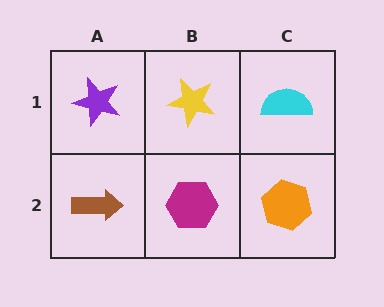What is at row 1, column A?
A purple star.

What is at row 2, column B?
A magenta hexagon.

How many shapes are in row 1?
3 shapes.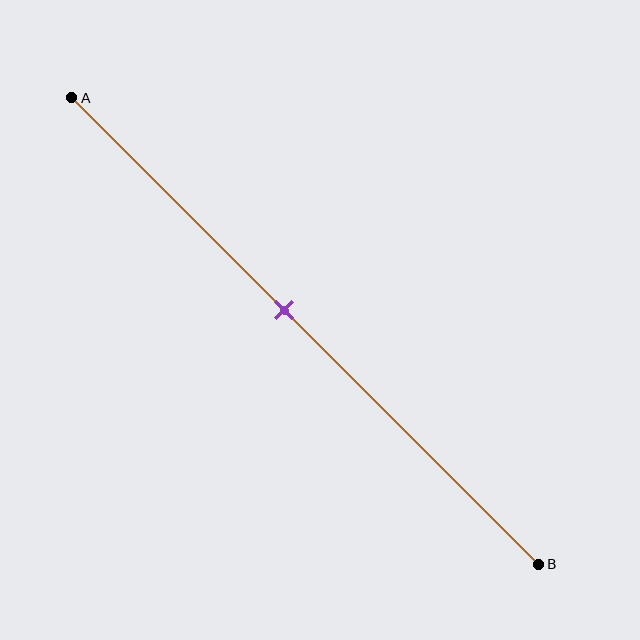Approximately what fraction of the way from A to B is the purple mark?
The purple mark is approximately 45% of the way from A to B.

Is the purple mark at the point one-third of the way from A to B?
No, the mark is at about 45% from A, not at the 33% one-third point.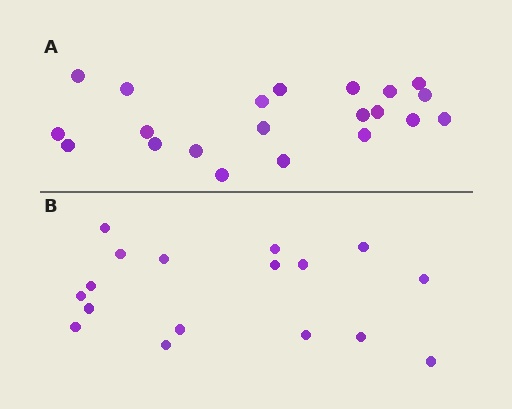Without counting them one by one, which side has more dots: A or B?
Region A (the top region) has more dots.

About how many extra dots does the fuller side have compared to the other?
Region A has about 4 more dots than region B.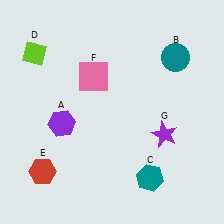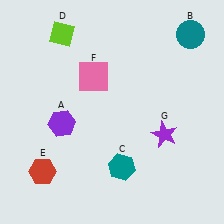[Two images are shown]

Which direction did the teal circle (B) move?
The teal circle (B) moved up.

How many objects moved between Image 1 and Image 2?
3 objects moved between the two images.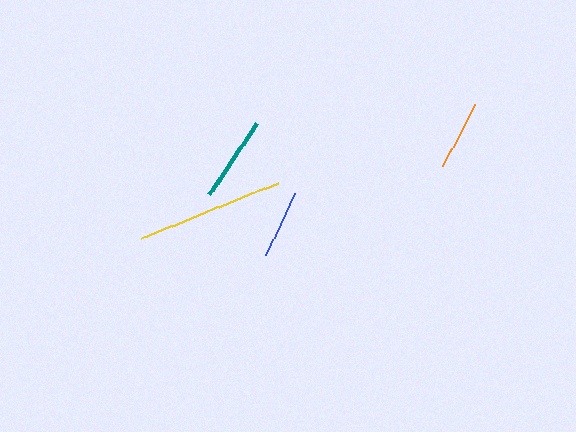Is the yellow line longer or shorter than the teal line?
The yellow line is longer than the teal line.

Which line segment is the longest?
The yellow line is the longest at approximately 147 pixels.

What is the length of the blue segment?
The blue segment is approximately 69 pixels long.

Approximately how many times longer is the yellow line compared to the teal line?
The yellow line is approximately 1.7 times the length of the teal line.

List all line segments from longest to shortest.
From longest to shortest: yellow, teal, orange, blue.